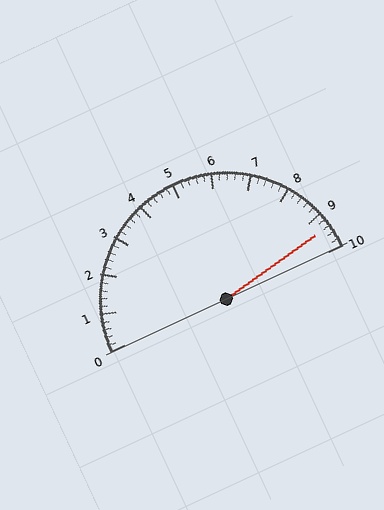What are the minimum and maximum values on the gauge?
The gauge ranges from 0 to 10.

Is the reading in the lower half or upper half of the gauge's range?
The reading is in the upper half of the range (0 to 10).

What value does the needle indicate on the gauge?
The needle indicates approximately 9.4.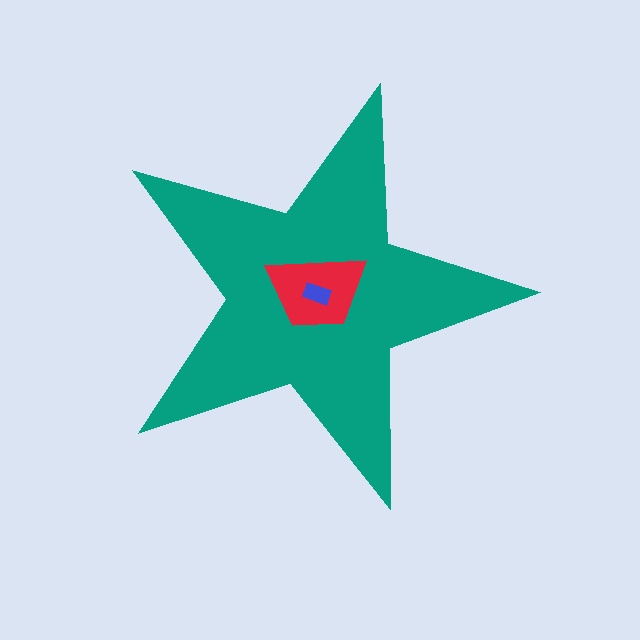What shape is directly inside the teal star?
The red trapezoid.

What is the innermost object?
The blue rectangle.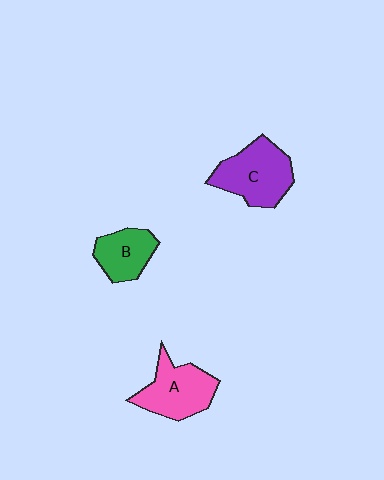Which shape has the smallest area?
Shape B (green).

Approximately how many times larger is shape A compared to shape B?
Approximately 1.4 times.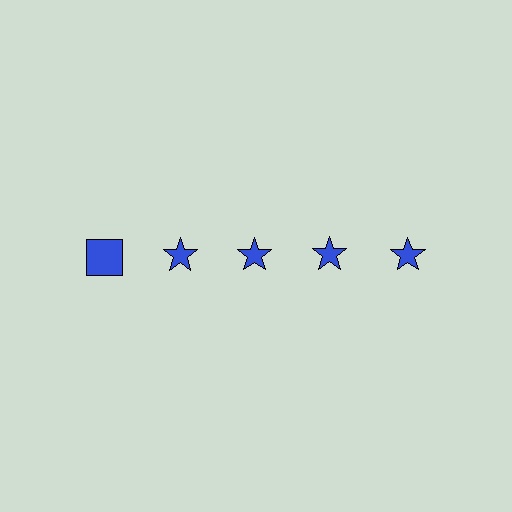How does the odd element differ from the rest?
It has a different shape: square instead of star.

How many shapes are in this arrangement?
There are 5 shapes arranged in a grid pattern.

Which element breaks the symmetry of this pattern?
The blue square in the top row, leftmost column breaks the symmetry. All other shapes are blue stars.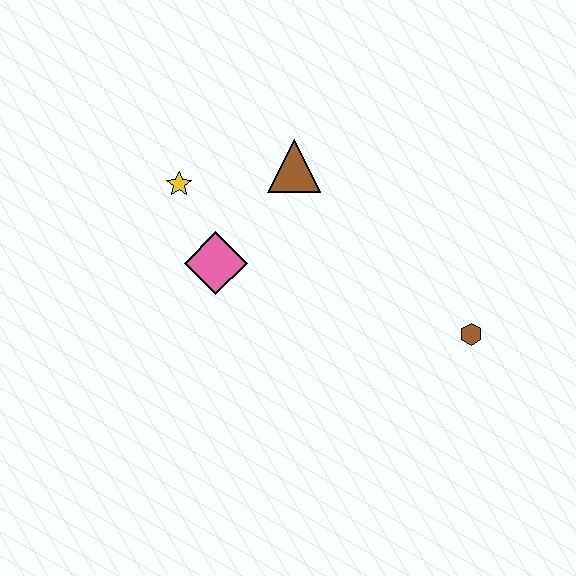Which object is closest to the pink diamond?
The yellow star is closest to the pink diamond.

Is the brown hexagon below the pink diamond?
Yes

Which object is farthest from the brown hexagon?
The yellow star is farthest from the brown hexagon.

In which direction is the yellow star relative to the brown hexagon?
The yellow star is to the left of the brown hexagon.